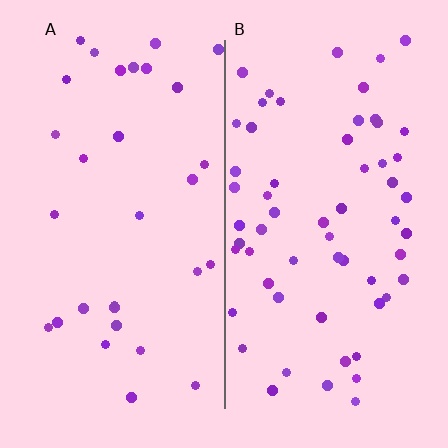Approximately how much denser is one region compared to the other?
Approximately 2.0× — region B over region A.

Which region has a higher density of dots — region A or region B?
B (the right).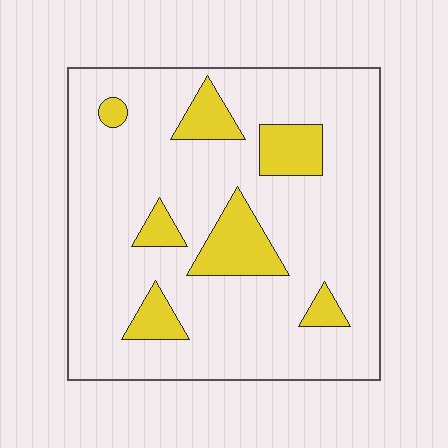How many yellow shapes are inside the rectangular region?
7.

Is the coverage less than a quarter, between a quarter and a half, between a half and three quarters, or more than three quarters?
Less than a quarter.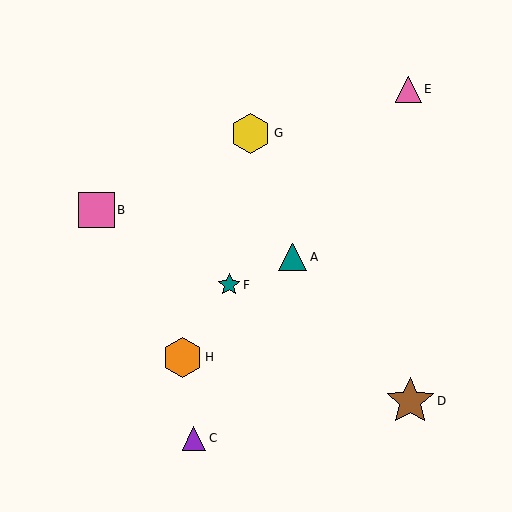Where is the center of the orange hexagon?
The center of the orange hexagon is at (182, 357).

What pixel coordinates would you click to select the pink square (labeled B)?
Click at (96, 210) to select the pink square B.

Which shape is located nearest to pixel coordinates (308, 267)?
The teal triangle (labeled A) at (293, 257) is nearest to that location.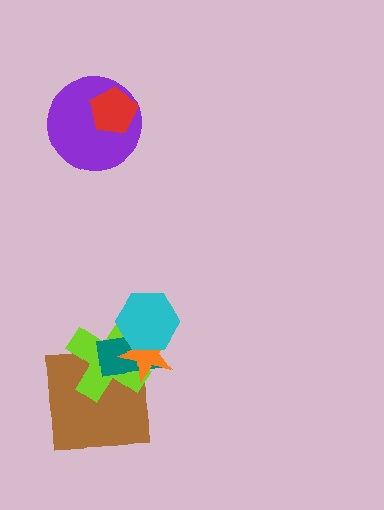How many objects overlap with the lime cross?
4 objects overlap with the lime cross.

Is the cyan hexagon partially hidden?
No, no other shape covers it.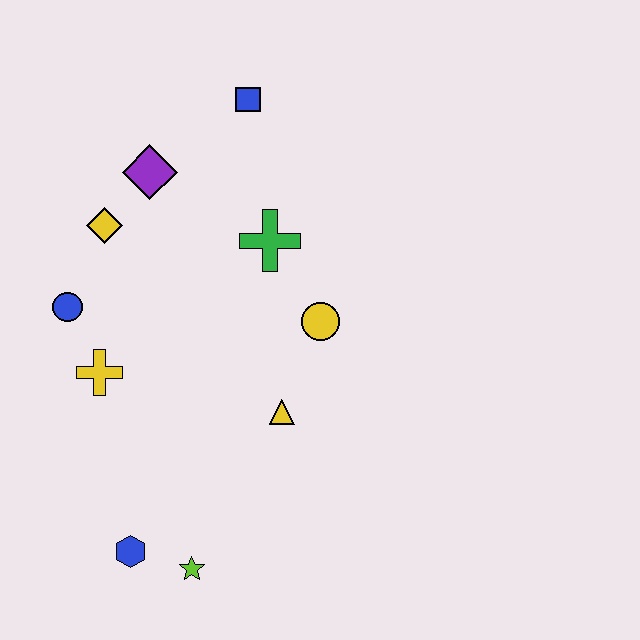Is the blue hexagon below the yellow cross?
Yes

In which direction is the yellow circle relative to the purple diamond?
The yellow circle is to the right of the purple diamond.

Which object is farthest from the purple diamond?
The lime star is farthest from the purple diamond.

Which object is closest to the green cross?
The yellow circle is closest to the green cross.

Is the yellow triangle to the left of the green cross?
No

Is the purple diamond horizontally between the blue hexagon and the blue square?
Yes